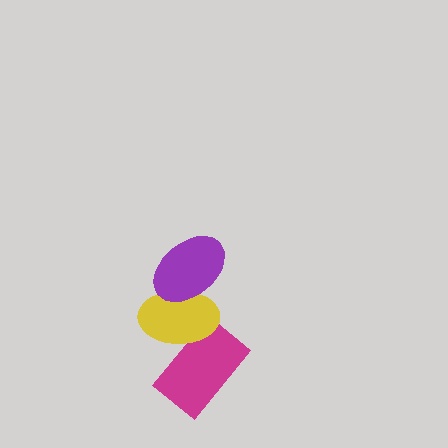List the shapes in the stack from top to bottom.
From top to bottom: the purple ellipse, the yellow ellipse, the magenta rectangle.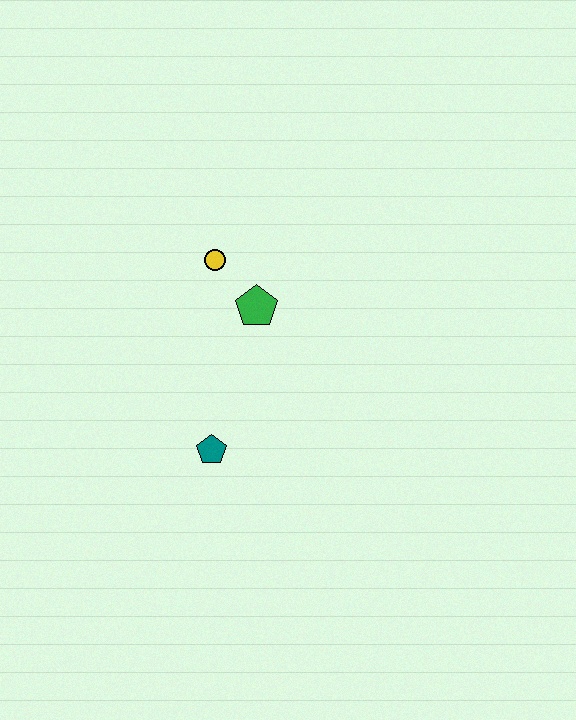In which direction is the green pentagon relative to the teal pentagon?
The green pentagon is above the teal pentagon.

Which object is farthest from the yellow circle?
The teal pentagon is farthest from the yellow circle.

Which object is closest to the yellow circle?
The green pentagon is closest to the yellow circle.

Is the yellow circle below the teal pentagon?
No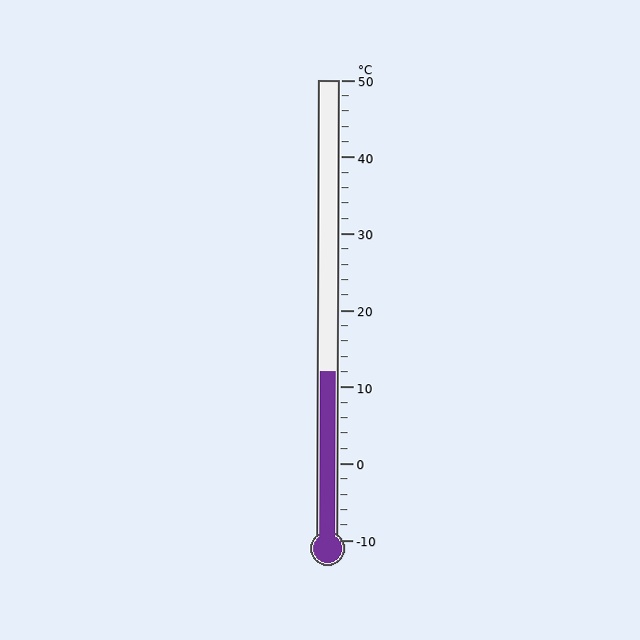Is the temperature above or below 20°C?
The temperature is below 20°C.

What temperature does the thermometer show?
The thermometer shows approximately 12°C.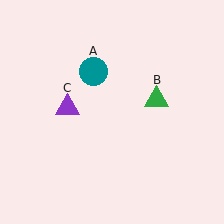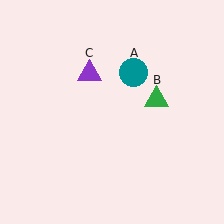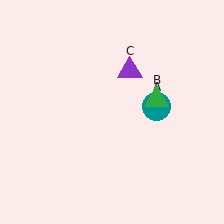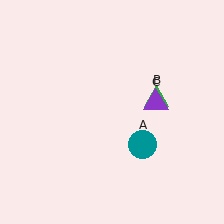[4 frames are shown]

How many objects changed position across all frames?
2 objects changed position: teal circle (object A), purple triangle (object C).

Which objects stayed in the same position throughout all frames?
Green triangle (object B) remained stationary.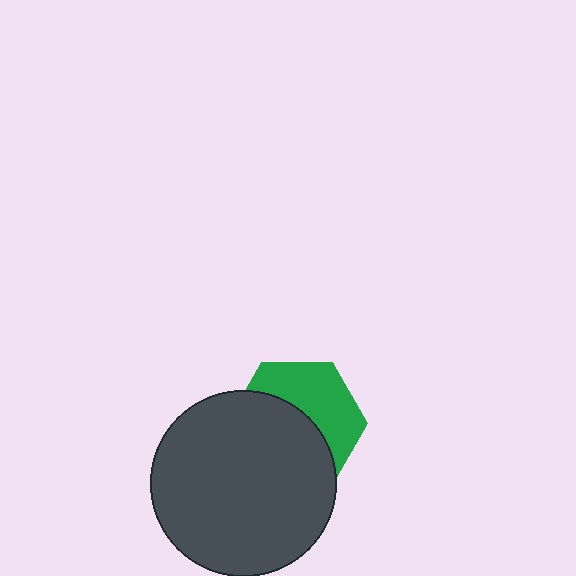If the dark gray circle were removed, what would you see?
You would see the complete green hexagon.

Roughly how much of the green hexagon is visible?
A small part of it is visible (roughly 45%).